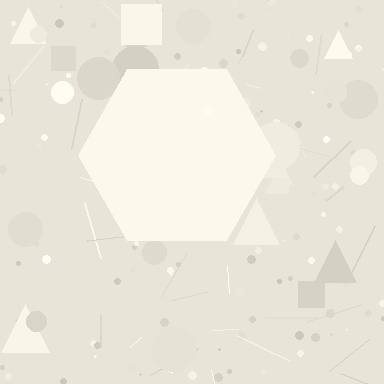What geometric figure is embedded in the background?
A hexagon is embedded in the background.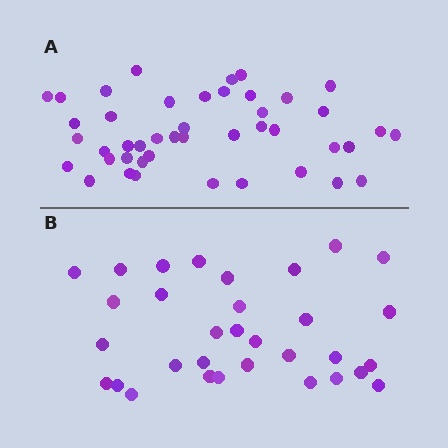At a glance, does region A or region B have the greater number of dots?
Region A (the top region) has more dots.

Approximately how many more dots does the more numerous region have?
Region A has roughly 12 or so more dots than region B.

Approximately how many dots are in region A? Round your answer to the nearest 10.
About 40 dots. (The exact count is 44, which rounds to 40.)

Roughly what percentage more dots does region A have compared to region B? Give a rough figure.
About 40% more.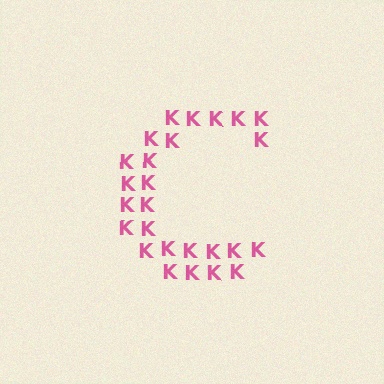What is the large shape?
The large shape is the letter C.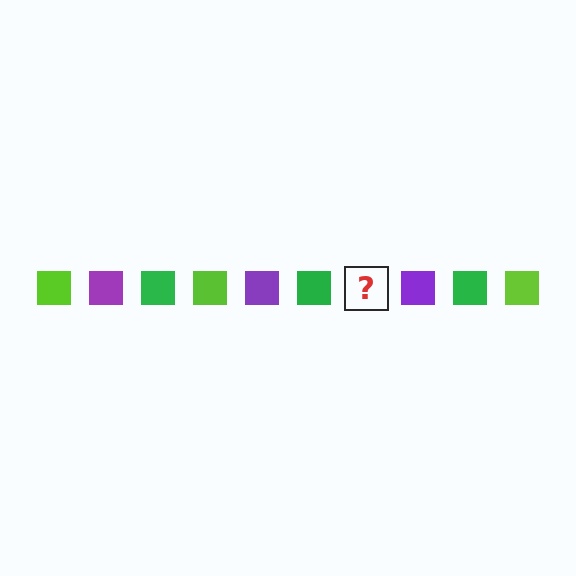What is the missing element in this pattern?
The missing element is a lime square.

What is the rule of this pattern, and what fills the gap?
The rule is that the pattern cycles through lime, purple, green squares. The gap should be filled with a lime square.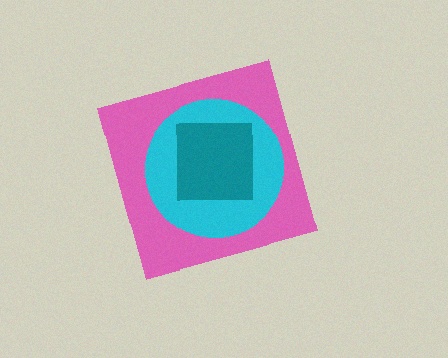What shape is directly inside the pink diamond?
The cyan circle.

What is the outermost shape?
The pink diamond.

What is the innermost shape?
The teal square.